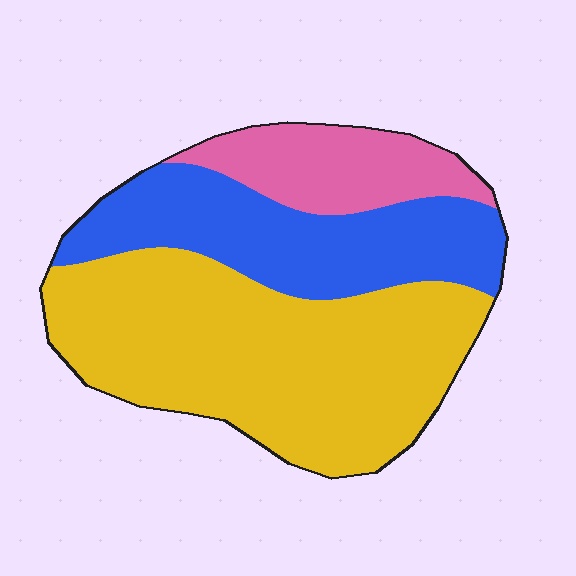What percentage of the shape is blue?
Blue covers 30% of the shape.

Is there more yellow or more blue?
Yellow.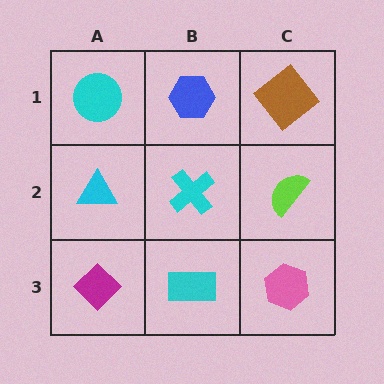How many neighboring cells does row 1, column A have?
2.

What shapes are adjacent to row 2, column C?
A brown diamond (row 1, column C), a pink hexagon (row 3, column C), a cyan cross (row 2, column B).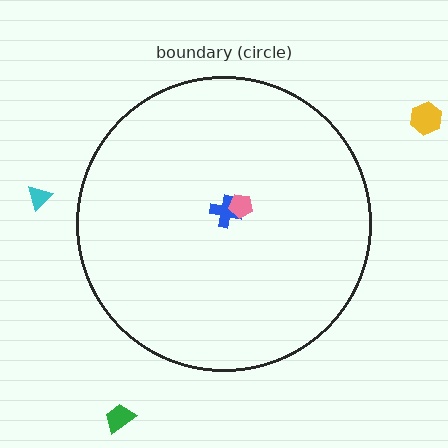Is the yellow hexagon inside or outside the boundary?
Outside.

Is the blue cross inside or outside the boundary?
Inside.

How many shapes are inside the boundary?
2 inside, 3 outside.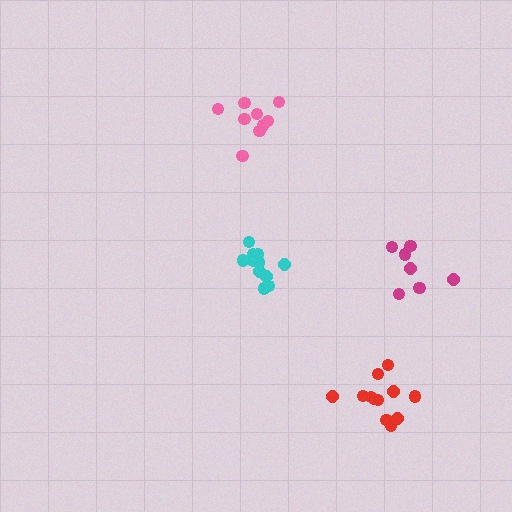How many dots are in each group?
Group 1: 9 dots, Group 2: 7 dots, Group 3: 11 dots, Group 4: 12 dots (39 total).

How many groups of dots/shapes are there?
There are 4 groups.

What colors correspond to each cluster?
The clusters are colored: pink, magenta, cyan, red.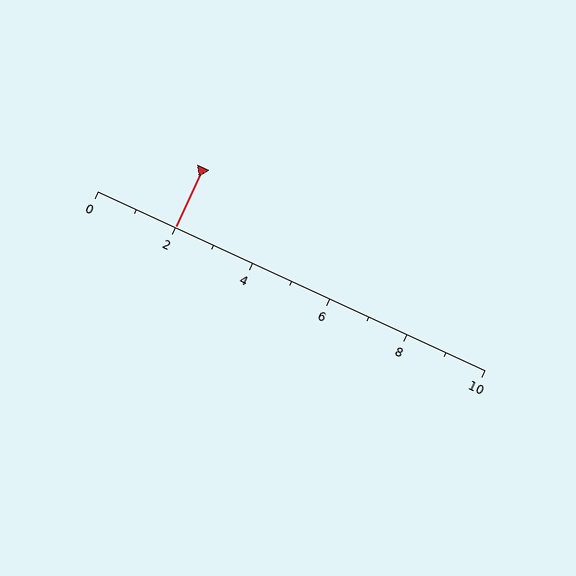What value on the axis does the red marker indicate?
The marker indicates approximately 2.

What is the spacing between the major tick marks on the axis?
The major ticks are spaced 2 apart.